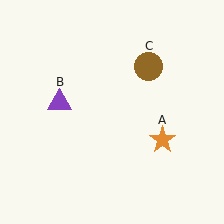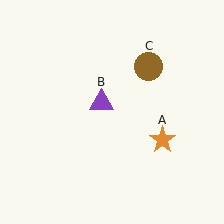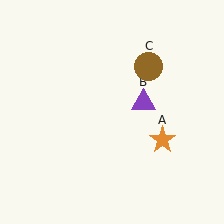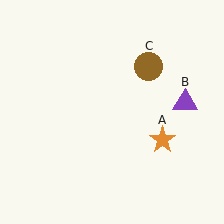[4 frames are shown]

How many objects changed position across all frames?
1 object changed position: purple triangle (object B).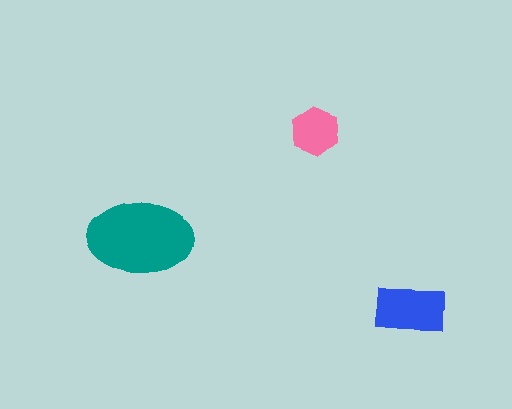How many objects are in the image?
There are 3 objects in the image.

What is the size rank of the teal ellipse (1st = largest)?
1st.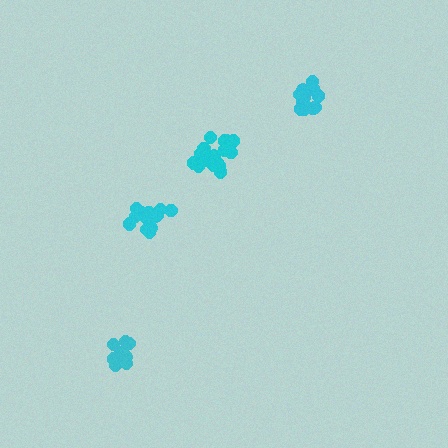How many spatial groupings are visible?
There are 4 spatial groupings.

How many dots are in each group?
Group 1: 15 dots, Group 2: 12 dots, Group 3: 12 dots, Group 4: 16 dots (55 total).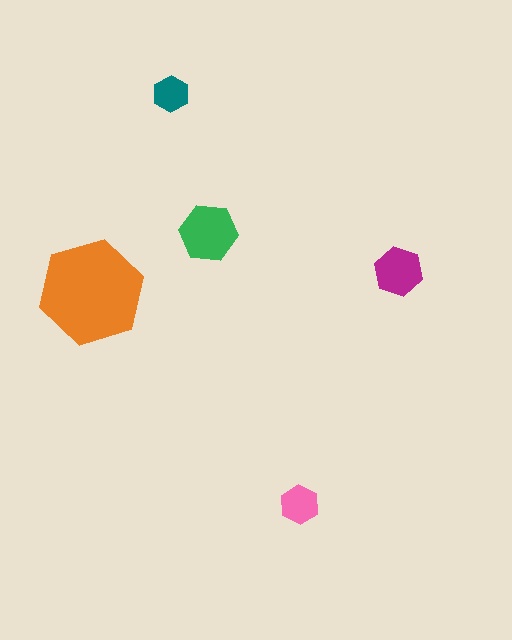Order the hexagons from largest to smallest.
the orange one, the green one, the magenta one, the pink one, the teal one.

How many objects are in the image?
There are 5 objects in the image.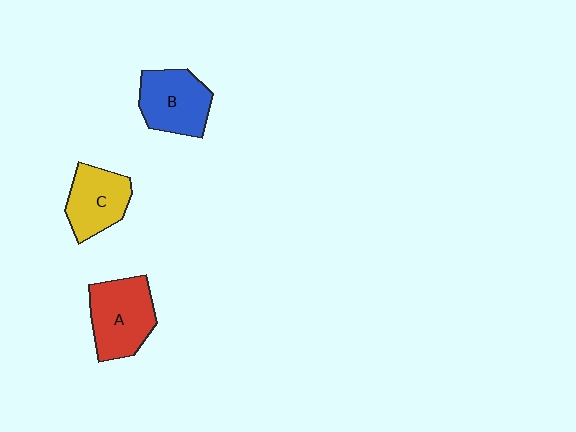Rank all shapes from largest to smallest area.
From largest to smallest: A (red), B (blue), C (yellow).